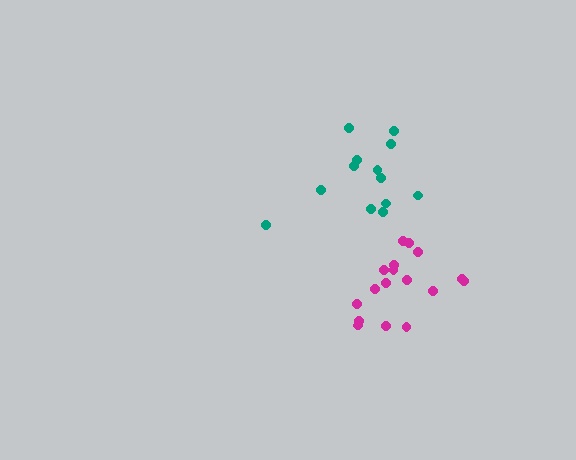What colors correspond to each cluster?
The clusters are colored: magenta, teal.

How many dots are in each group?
Group 1: 17 dots, Group 2: 14 dots (31 total).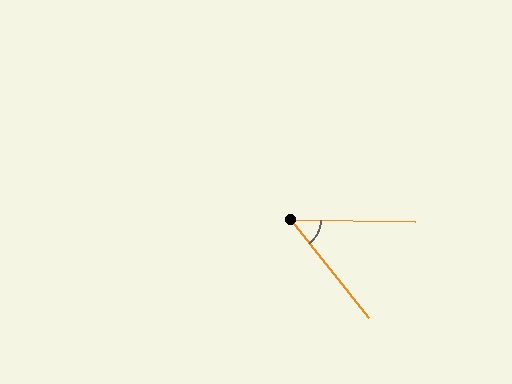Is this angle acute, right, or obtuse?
It is acute.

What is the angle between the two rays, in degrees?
Approximately 50 degrees.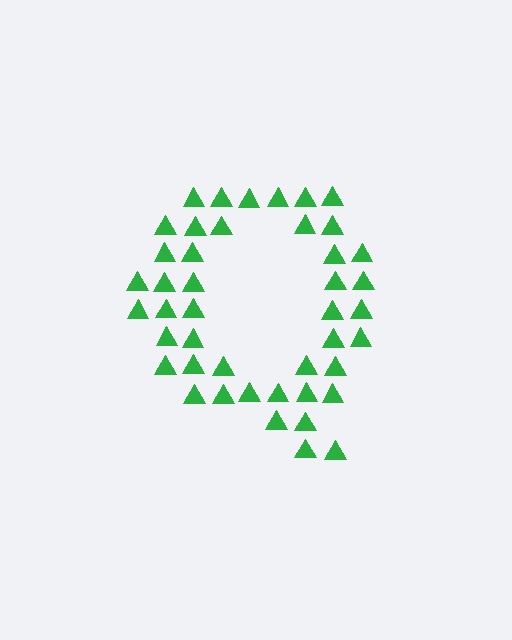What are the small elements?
The small elements are triangles.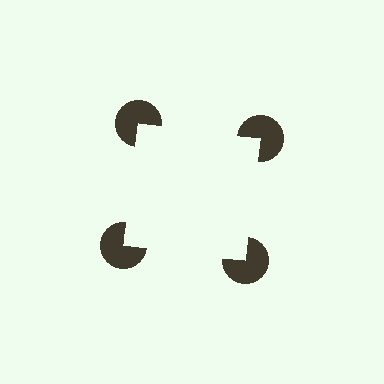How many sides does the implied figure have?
4 sides.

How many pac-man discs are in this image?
There are 4 — one at each vertex of the illusory square.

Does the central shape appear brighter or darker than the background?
It typically appears slightly brighter than the background, even though no actual brightness change is drawn.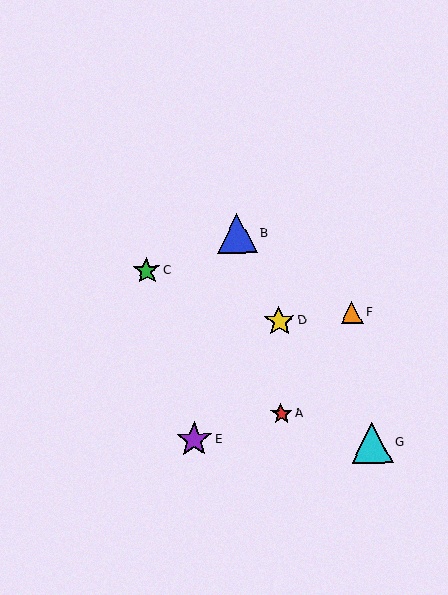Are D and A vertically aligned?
Yes, both are at x≈279.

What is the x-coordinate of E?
Object E is at x≈194.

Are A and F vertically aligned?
No, A is at x≈281 and F is at x≈352.